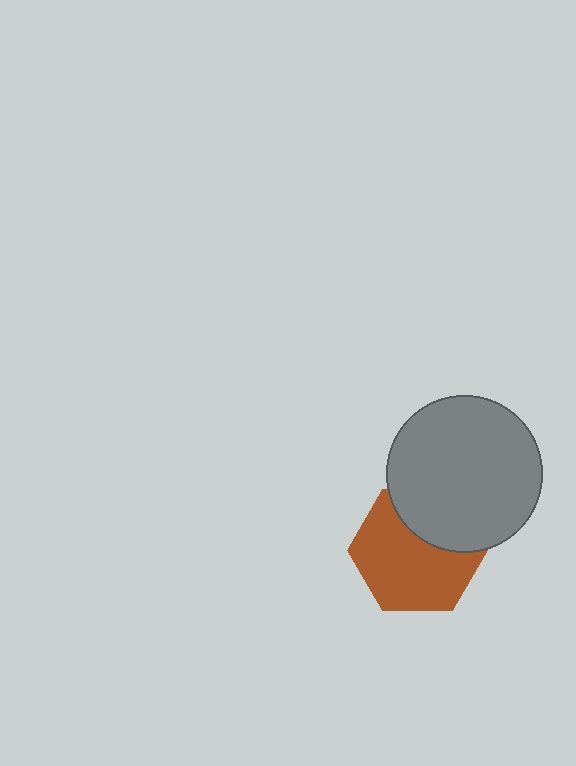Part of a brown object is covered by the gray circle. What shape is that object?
It is a hexagon.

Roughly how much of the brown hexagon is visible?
Most of it is visible (roughly 68%).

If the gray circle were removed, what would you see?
You would see the complete brown hexagon.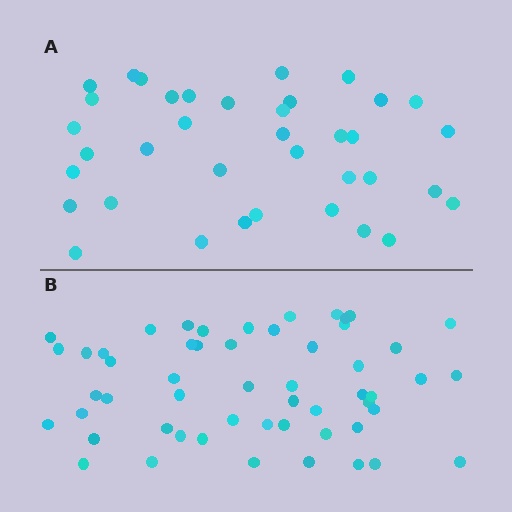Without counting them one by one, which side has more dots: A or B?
Region B (the bottom region) has more dots.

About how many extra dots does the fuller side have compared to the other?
Region B has approximately 15 more dots than region A.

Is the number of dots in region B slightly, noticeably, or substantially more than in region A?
Region B has substantially more. The ratio is roughly 1.5 to 1.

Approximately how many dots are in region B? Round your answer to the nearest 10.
About 50 dots. (The exact count is 54, which rounds to 50.)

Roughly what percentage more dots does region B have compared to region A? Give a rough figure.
About 45% more.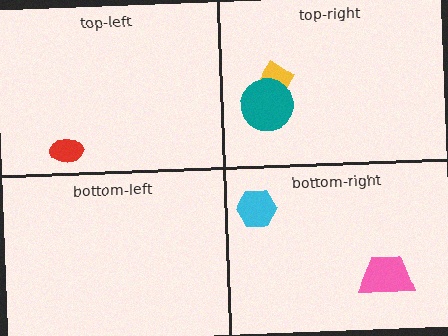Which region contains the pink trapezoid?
The bottom-right region.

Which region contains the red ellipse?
The top-left region.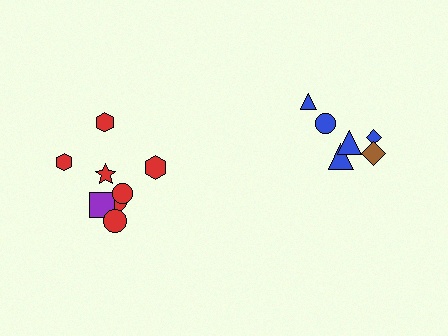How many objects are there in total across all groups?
There are 14 objects.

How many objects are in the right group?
There are 6 objects.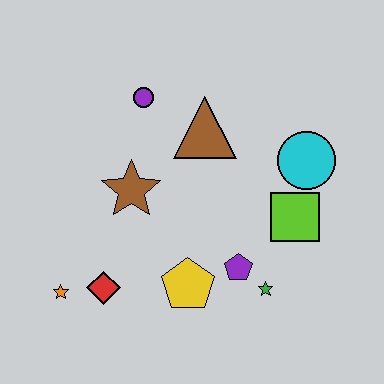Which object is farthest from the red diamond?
The cyan circle is farthest from the red diamond.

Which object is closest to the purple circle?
The brown triangle is closest to the purple circle.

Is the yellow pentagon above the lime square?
No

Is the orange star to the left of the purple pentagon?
Yes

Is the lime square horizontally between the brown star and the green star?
No